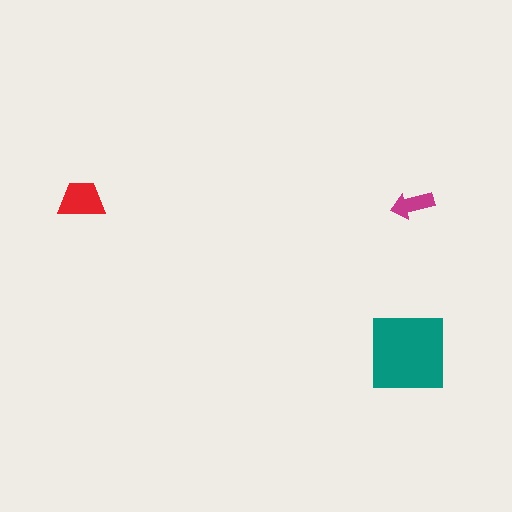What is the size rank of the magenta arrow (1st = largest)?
3rd.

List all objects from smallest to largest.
The magenta arrow, the red trapezoid, the teal square.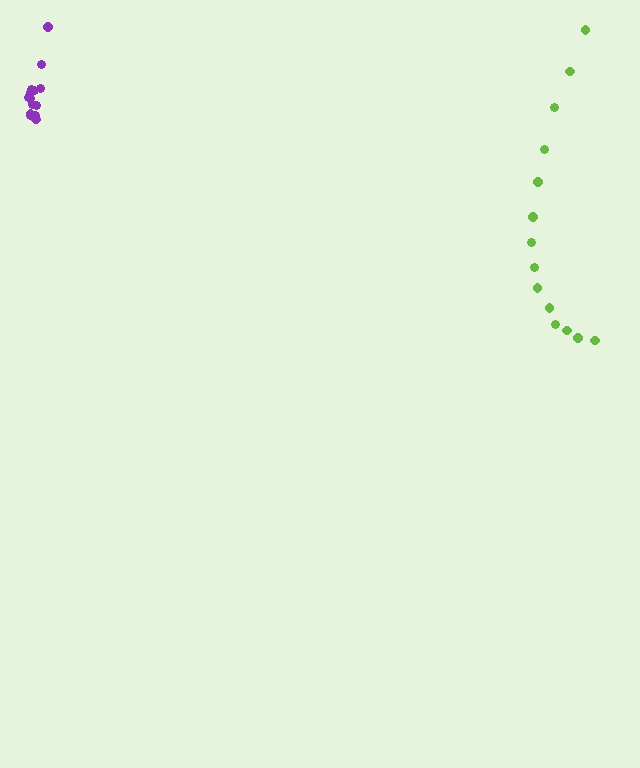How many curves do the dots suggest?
There are 2 distinct paths.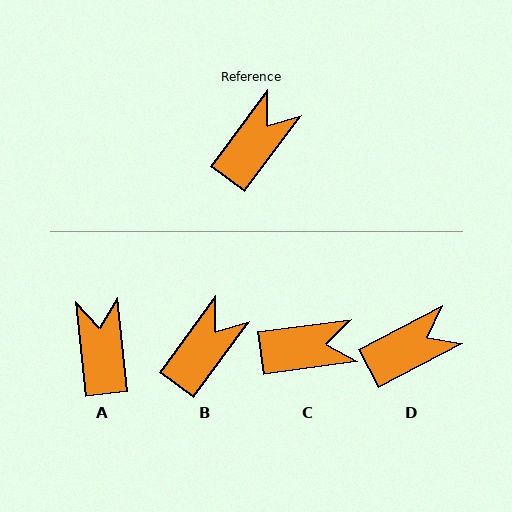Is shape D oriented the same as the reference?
No, it is off by about 26 degrees.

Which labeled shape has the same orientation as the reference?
B.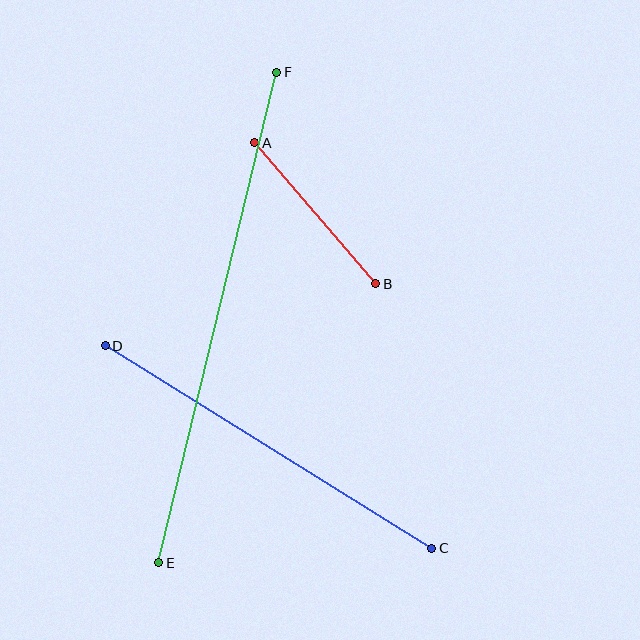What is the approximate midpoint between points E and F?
The midpoint is at approximately (218, 317) pixels.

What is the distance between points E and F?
The distance is approximately 505 pixels.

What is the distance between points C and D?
The distance is approximately 384 pixels.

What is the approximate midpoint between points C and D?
The midpoint is at approximately (269, 447) pixels.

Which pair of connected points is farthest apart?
Points E and F are farthest apart.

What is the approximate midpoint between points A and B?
The midpoint is at approximately (315, 213) pixels.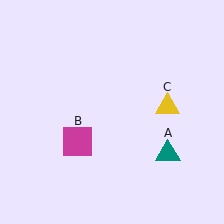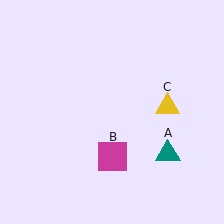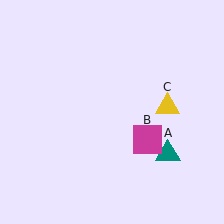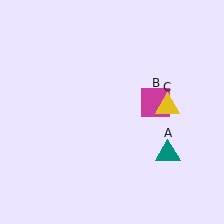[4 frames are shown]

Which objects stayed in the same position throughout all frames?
Teal triangle (object A) and yellow triangle (object C) remained stationary.